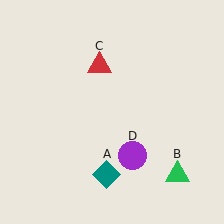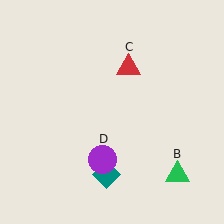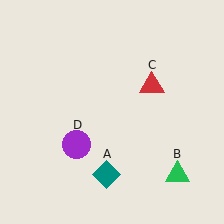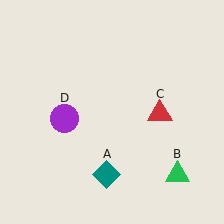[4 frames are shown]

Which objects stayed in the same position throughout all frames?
Teal diamond (object A) and green triangle (object B) remained stationary.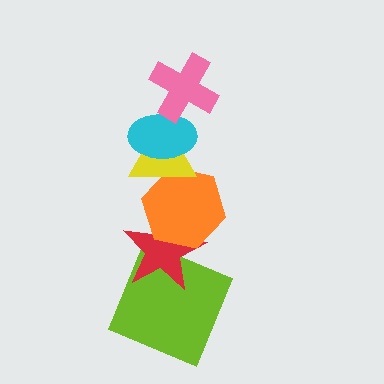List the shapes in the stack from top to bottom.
From top to bottom: the pink cross, the cyan ellipse, the yellow triangle, the orange hexagon, the red star, the lime square.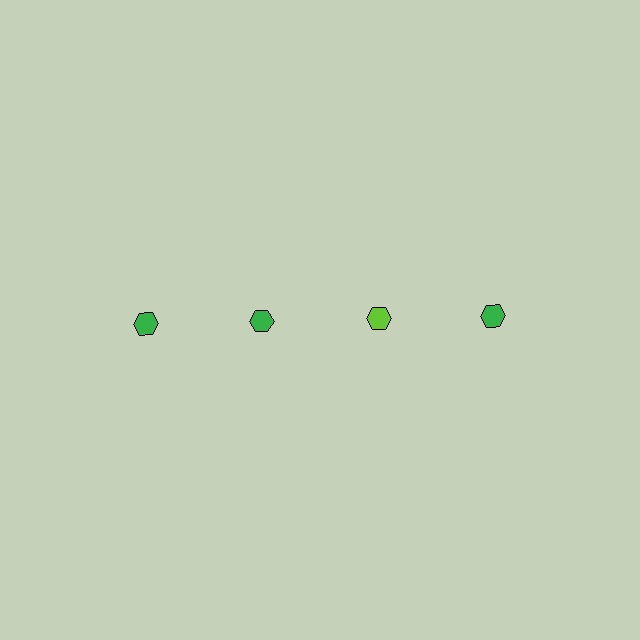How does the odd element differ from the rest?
It has a different color: lime instead of green.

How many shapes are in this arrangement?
There are 4 shapes arranged in a grid pattern.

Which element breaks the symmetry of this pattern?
The lime hexagon in the top row, center column breaks the symmetry. All other shapes are green hexagons.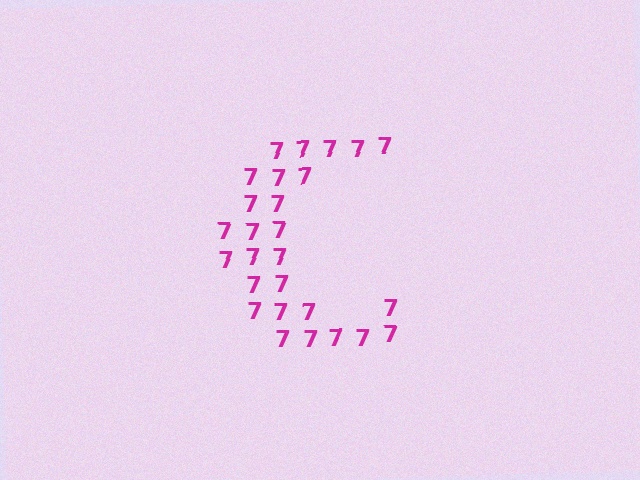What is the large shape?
The large shape is the letter C.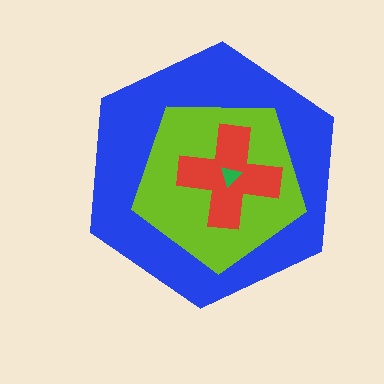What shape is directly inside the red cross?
The green triangle.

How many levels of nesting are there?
4.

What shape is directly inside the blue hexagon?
The lime pentagon.